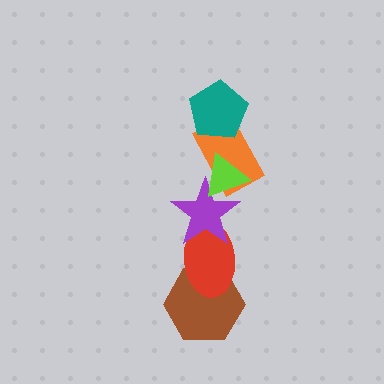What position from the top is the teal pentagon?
The teal pentagon is 1st from the top.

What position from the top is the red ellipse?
The red ellipse is 5th from the top.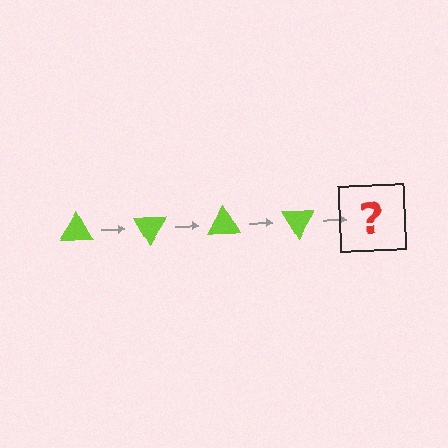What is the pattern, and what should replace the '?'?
The pattern is that the triangle rotates 60 degrees each step. The '?' should be a lime triangle rotated 240 degrees.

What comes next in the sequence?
The next element should be a lime triangle rotated 240 degrees.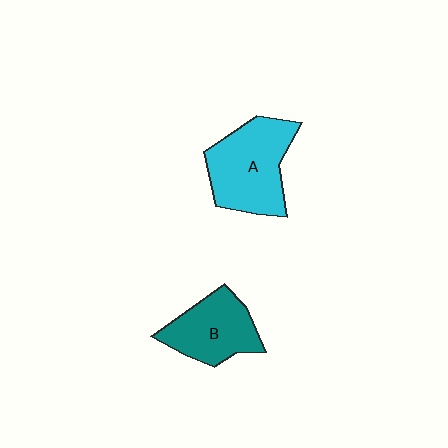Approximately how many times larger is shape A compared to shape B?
Approximately 1.3 times.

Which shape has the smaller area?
Shape B (teal).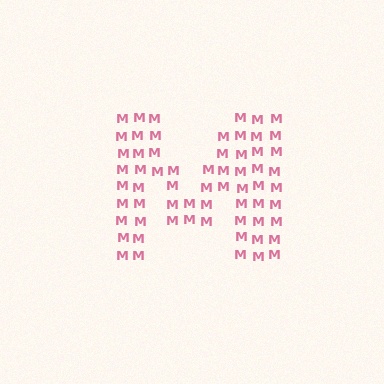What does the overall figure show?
The overall figure shows the letter M.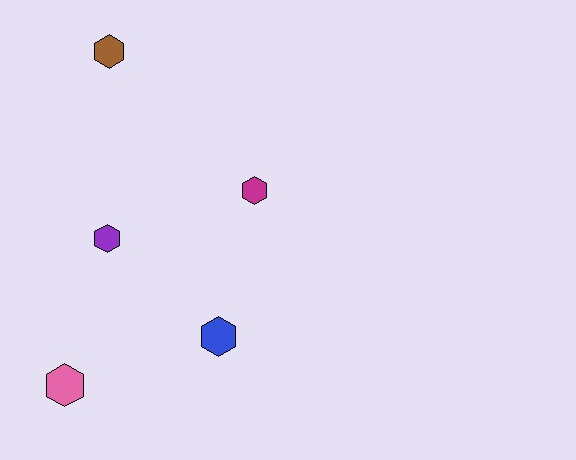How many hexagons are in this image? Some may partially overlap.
There are 5 hexagons.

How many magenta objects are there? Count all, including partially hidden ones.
There is 1 magenta object.